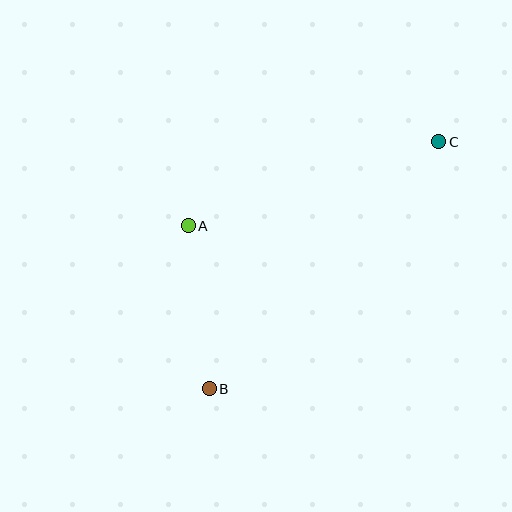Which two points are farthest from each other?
Points B and C are farthest from each other.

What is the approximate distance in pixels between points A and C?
The distance between A and C is approximately 264 pixels.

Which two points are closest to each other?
Points A and B are closest to each other.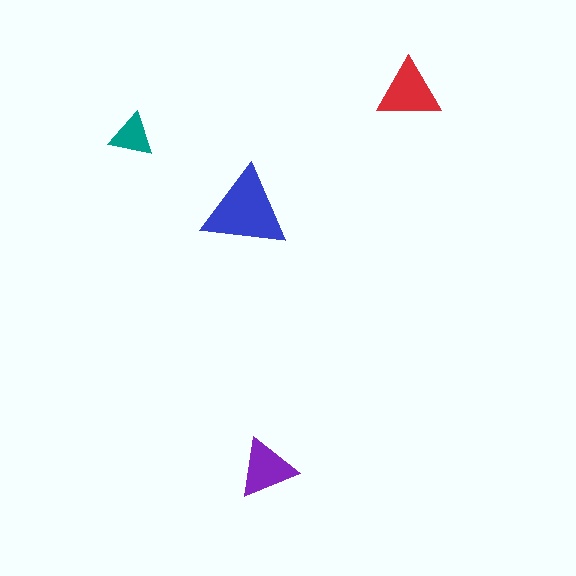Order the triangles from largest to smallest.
the blue one, the red one, the purple one, the teal one.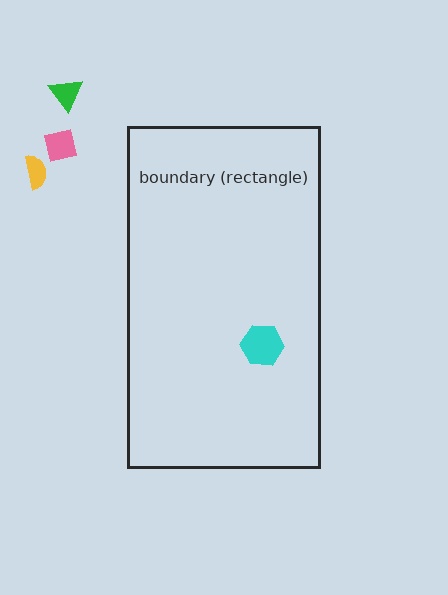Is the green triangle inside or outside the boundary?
Outside.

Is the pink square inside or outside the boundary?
Outside.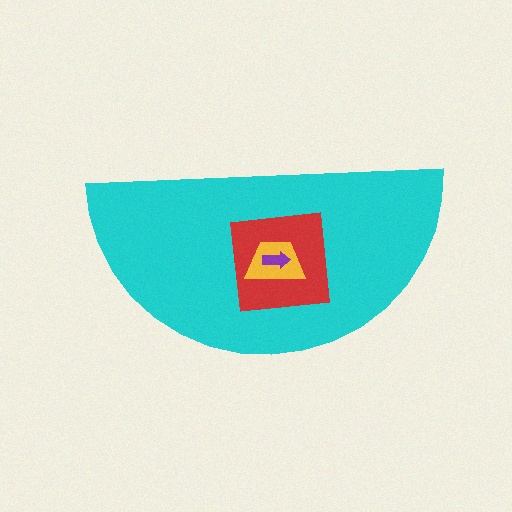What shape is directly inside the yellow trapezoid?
The purple arrow.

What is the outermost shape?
The cyan semicircle.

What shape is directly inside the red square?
The yellow trapezoid.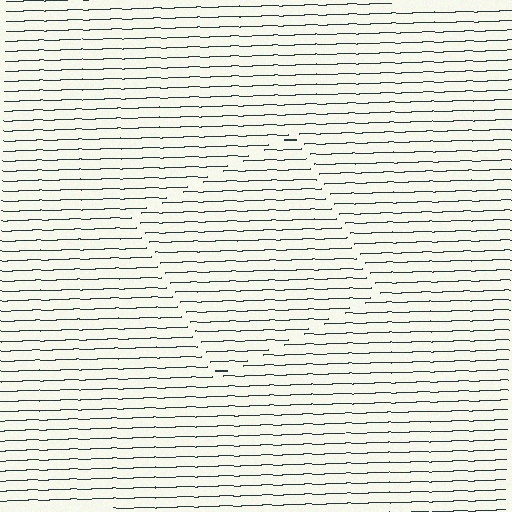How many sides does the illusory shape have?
4 sides — the line-ends trace a square.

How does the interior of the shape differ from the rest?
The interior of the shape contains the same grating, shifted by half a period — the contour is defined by the phase discontinuity where line-ends from the inner and outer gratings abut.